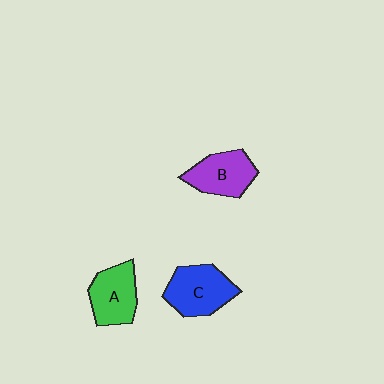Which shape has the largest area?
Shape C (blue).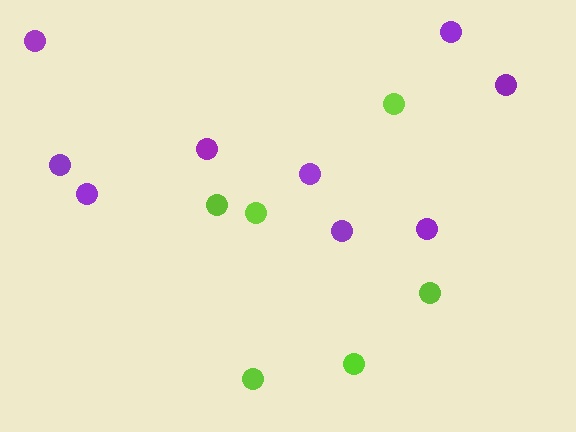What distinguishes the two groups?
There are 2 groups: one group of lime circles (6) and one group of purple circles (9).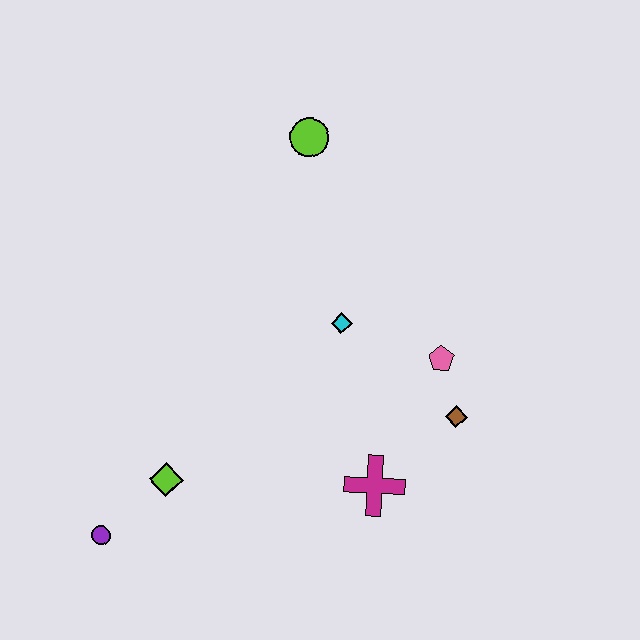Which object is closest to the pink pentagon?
The brown diamond is closest to the pink pentagon.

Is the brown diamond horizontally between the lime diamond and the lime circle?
No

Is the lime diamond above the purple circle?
Yes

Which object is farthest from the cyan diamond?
The purple circle is farthest from the cyan diamond.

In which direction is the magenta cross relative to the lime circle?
The magenta cross is below the lime circle.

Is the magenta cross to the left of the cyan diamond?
No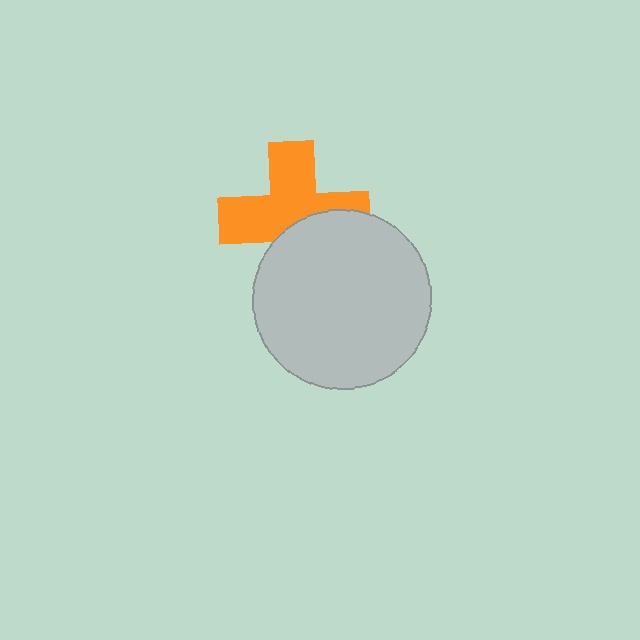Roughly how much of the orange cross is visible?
About half of it is visible (roughly 61%).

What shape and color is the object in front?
The object in front is a light gray circle.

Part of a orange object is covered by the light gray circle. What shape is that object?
It is a cross.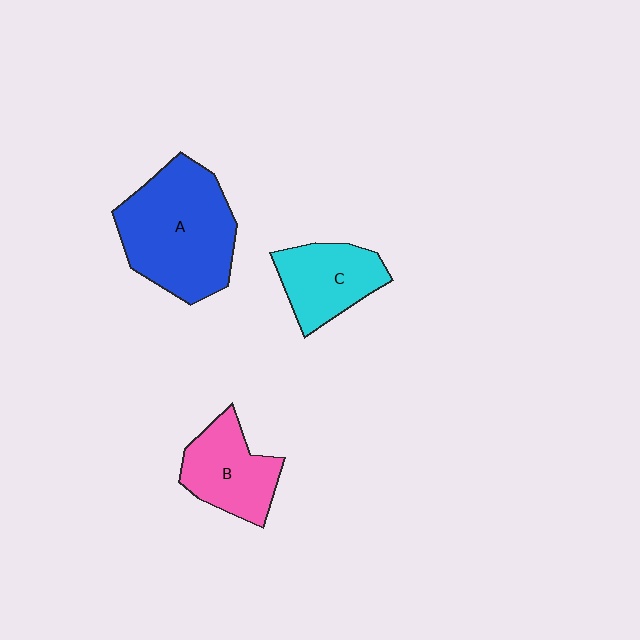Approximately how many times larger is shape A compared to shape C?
Approximately 1.8 times.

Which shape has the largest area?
Shape A (blue).